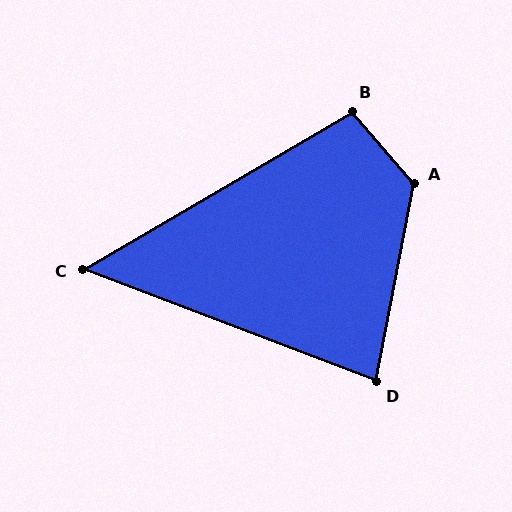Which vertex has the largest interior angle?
A, at approximately 129 degrees.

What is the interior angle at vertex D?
Approximately 80 degrees (acute).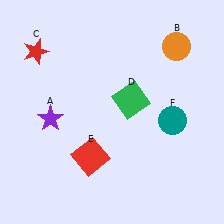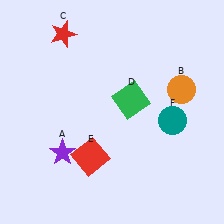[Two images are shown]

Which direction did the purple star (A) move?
The purple star (A) moved down.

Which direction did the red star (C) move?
The red star (C) moved right.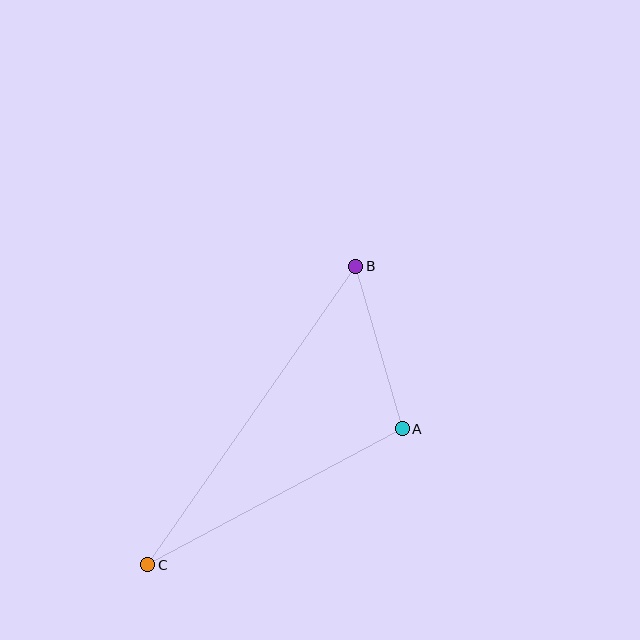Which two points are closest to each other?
Points A and B are closest to each other.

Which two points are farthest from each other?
Points B and C are farthest from each other.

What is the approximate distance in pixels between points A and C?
The distance between A and C is approximately 289 pixels.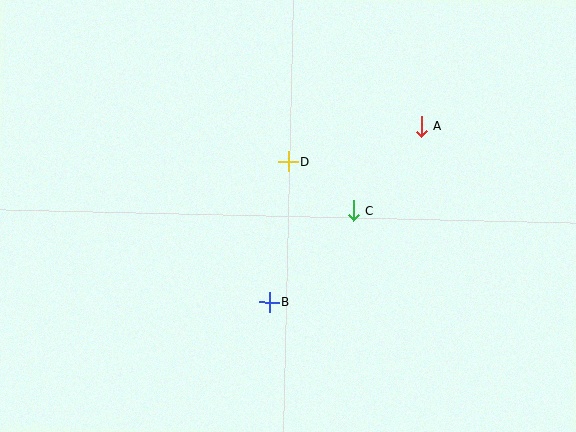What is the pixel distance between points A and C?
The distance between A and C is 108 pixels.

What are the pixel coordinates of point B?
Point B is at (269, 302).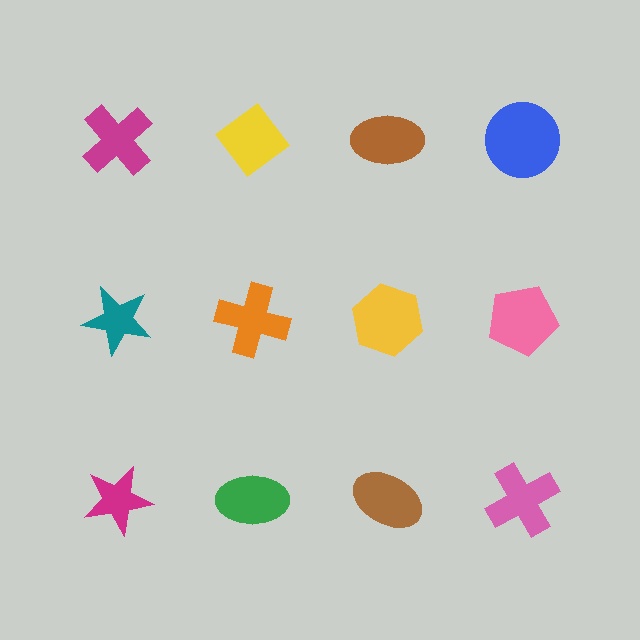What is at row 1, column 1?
A magenta cross.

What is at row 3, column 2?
A green ellipse.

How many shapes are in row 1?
4 shapes.